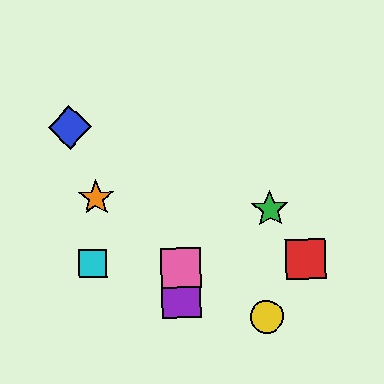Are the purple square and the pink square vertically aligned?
Yes, both are at x≈182.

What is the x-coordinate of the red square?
The red square is at x≈306.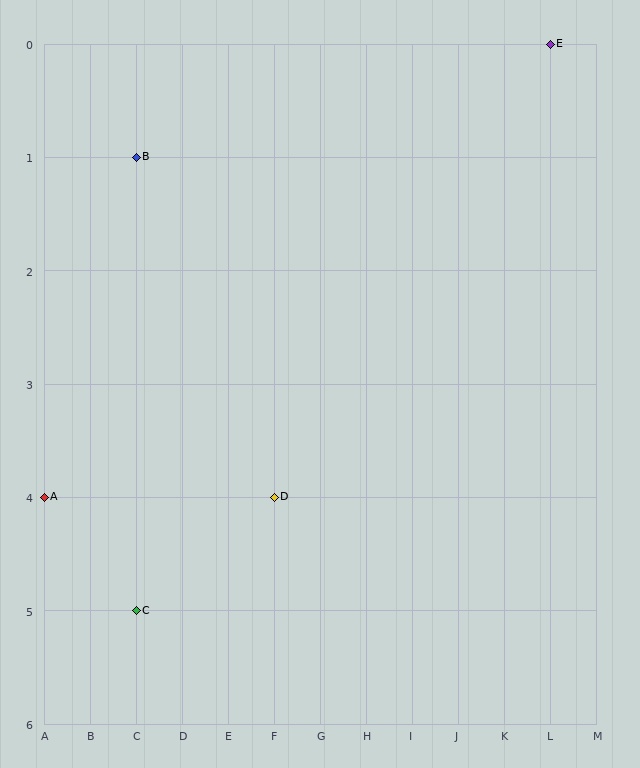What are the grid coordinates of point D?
Point D is at grid coordinates (F, 4).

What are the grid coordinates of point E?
Point E is at grid coordinates (L, 0).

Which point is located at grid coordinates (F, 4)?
Point D is at (F, 4).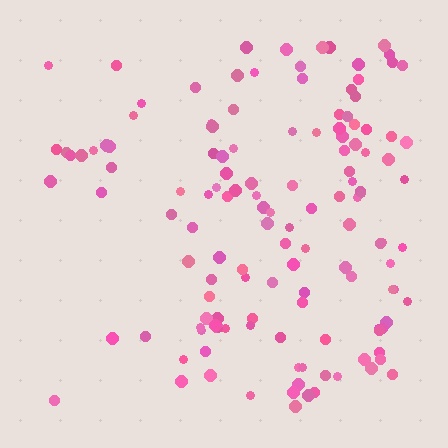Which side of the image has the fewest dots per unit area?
The left.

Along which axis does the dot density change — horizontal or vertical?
Horizontal.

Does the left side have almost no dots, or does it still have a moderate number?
Still a moderate number, just noticeably fewer than the right.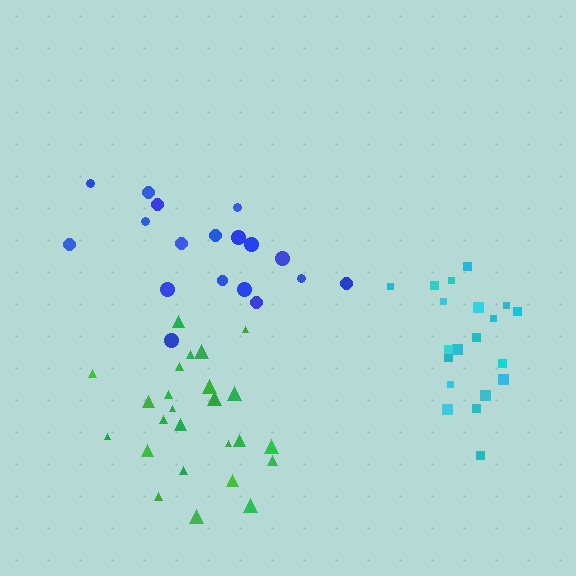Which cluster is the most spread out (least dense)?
Blue.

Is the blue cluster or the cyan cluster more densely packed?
Cyan.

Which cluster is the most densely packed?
Green.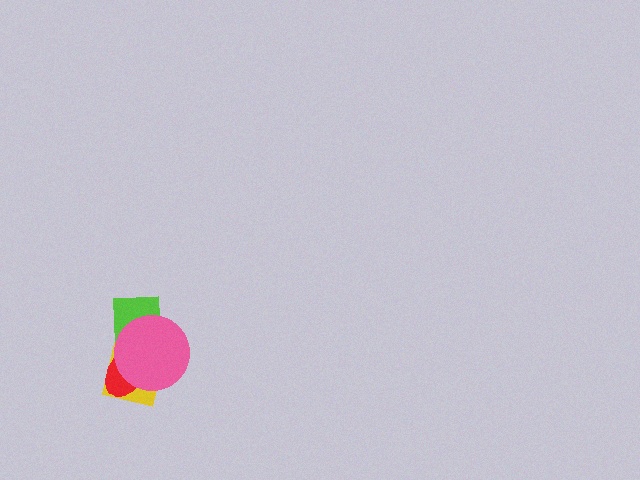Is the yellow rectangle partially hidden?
Yes, it is partially covered by another shape.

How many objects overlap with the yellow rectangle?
3 objects overlap with the yellow rectangle.